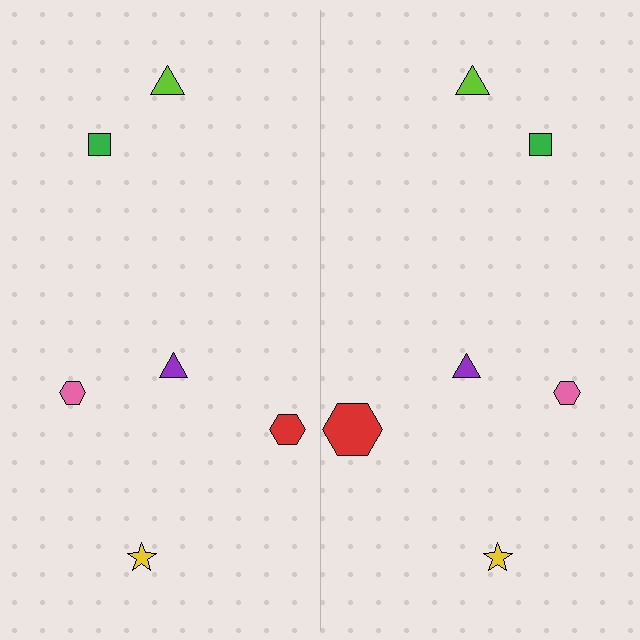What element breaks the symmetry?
The red hexagon on the right side has a different size than its mirror counterpart.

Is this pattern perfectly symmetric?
No, the pattern is not perfectly symmetric. The red hexagon on the right side has a different size than its mirror counterpart.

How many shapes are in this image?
There are 12 shapes in this image.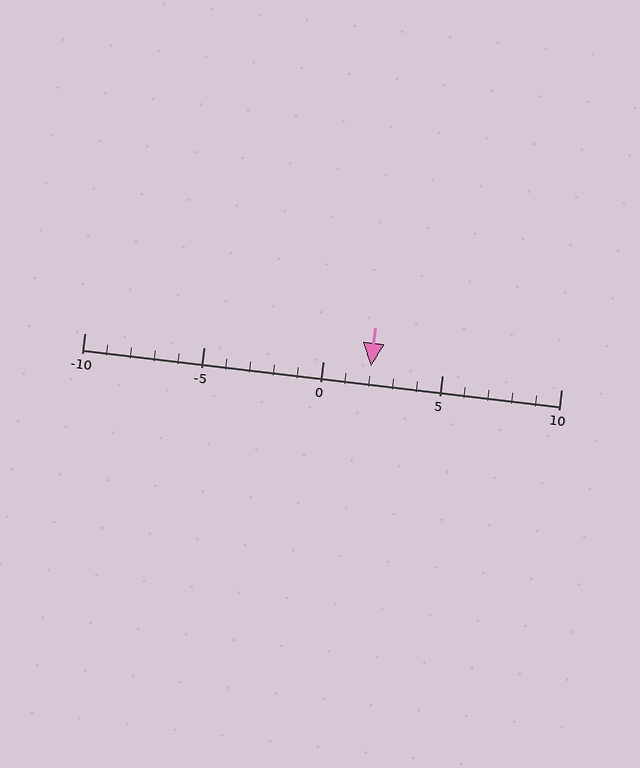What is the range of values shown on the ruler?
The ruler shows values from -10 to 10.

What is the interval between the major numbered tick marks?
The major tick marks are spaced 5 units apart.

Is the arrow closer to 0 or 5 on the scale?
The arrow is closer to 0.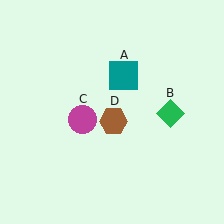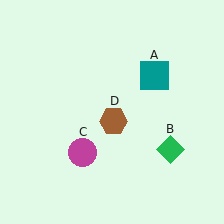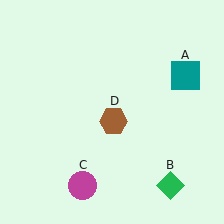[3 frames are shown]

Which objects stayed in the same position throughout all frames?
Brown hexagon (object D) remained stationary.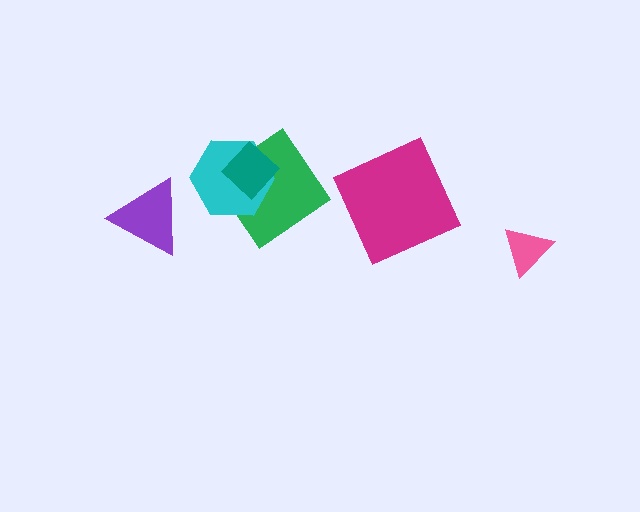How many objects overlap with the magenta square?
0 objects overlap with the magenta square.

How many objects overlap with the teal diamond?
2 objects overlap with the teal diamond.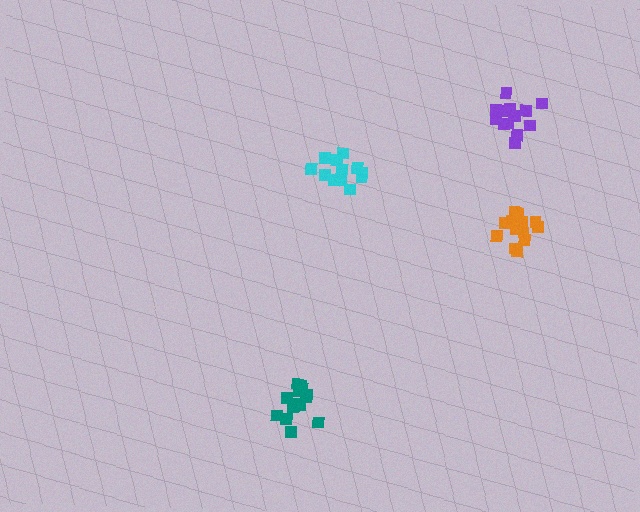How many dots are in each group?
Group 1: 15 dots, Group 2: 13 dots, Group 3: 12 dots, Group 4: 14 dots (54 total).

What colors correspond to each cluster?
The clusters are colored: teal, orange, cyan, purple.